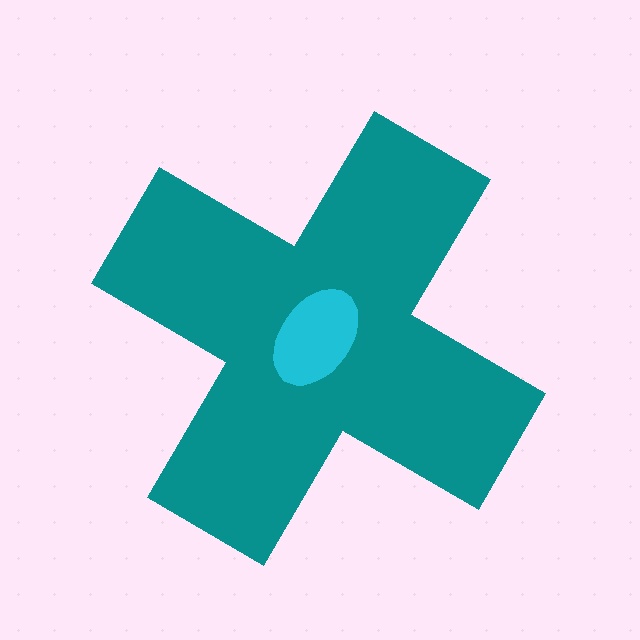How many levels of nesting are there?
2.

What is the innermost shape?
The cyan ellipse.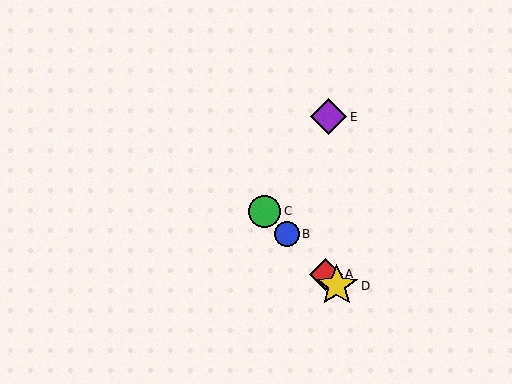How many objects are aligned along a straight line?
4 objects (A, B, C, D) are aligned along a straight line.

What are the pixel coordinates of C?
Object C is at (264, 211).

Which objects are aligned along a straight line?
Objects A, B, C, D are aligned along a straight line.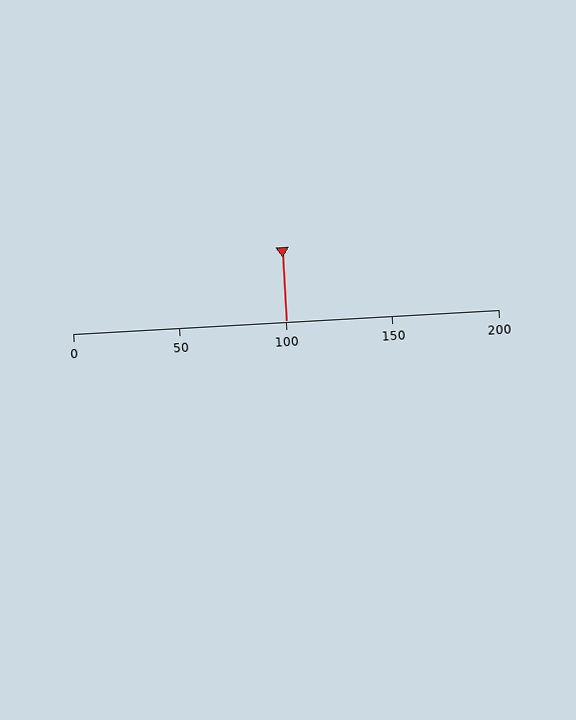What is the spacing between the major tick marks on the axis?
The major ticks are spaced 50 apart.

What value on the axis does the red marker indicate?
The marker indicates approximately 100.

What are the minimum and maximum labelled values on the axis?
The axis runs from 0 to 200.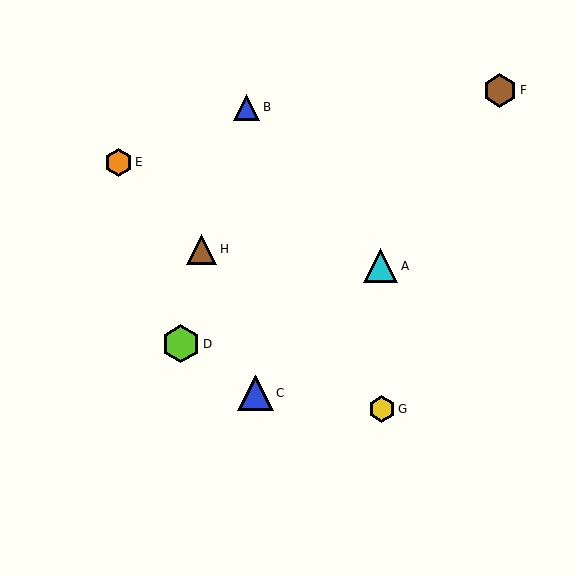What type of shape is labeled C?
Shape C is a blue triangle.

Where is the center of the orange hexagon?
The center of the orange hexagon is at (118, 162).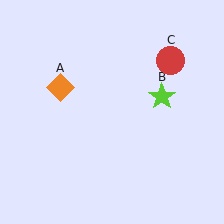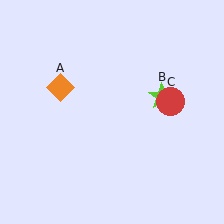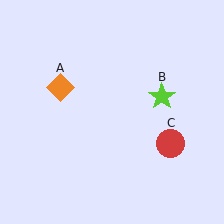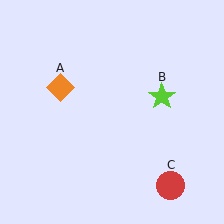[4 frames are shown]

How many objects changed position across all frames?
1 object changed position: red circle (object C).